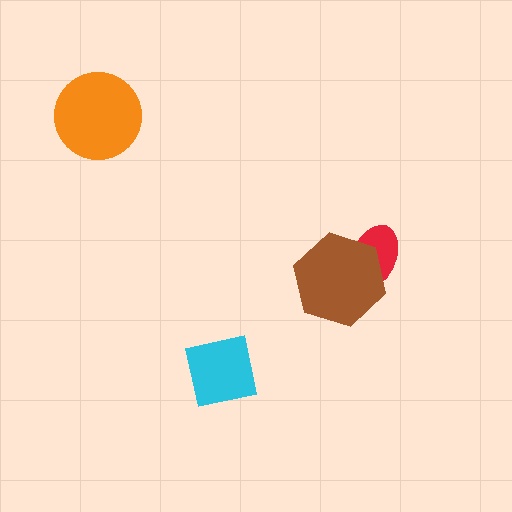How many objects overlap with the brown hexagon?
1 object overlaps with the brown hexagon.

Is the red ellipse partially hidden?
Yes, it is partially covered by another shape.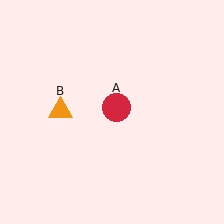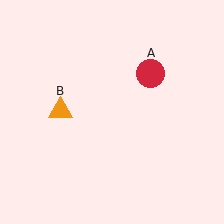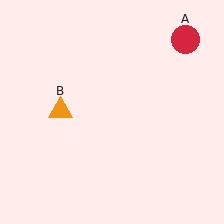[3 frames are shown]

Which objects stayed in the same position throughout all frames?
Orange triangle (object B) remained stationary.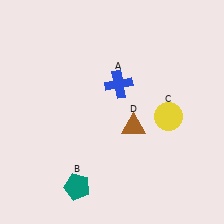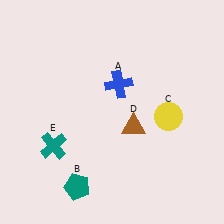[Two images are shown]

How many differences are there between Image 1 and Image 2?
There is 1 difference between the two images.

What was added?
A teal cross (E) was added in Image 2.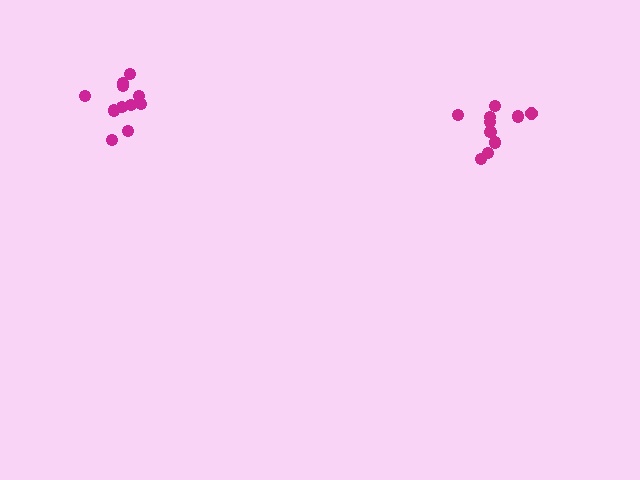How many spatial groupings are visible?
There are 2 spatial groupings.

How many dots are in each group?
Group 1: 11 dots, Group 2: 10 dots (21 total).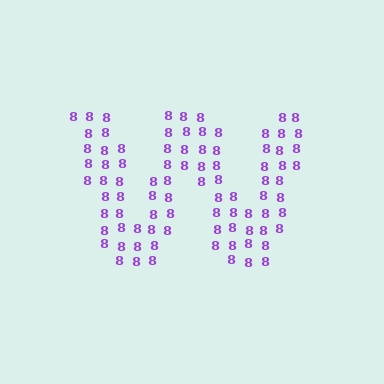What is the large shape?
The large shape is the letter W.